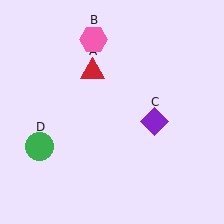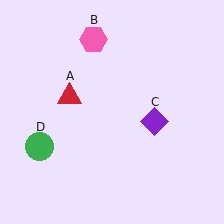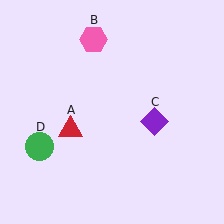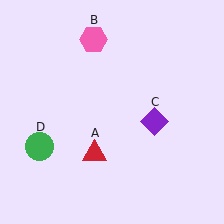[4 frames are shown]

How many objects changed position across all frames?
1 object changed position: red triangle (object A).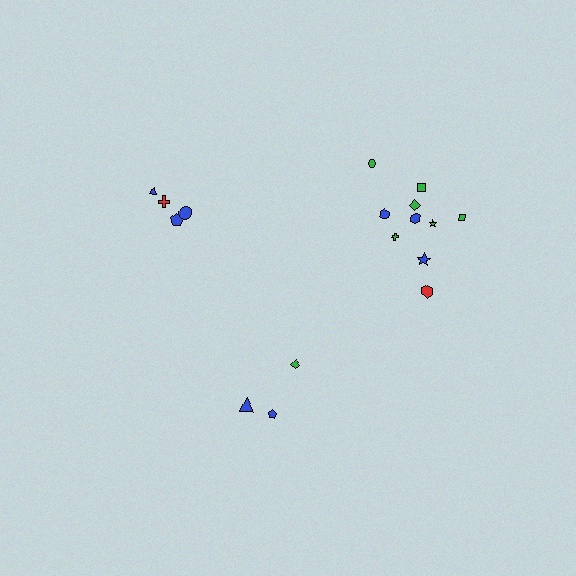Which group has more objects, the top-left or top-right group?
The top-right group.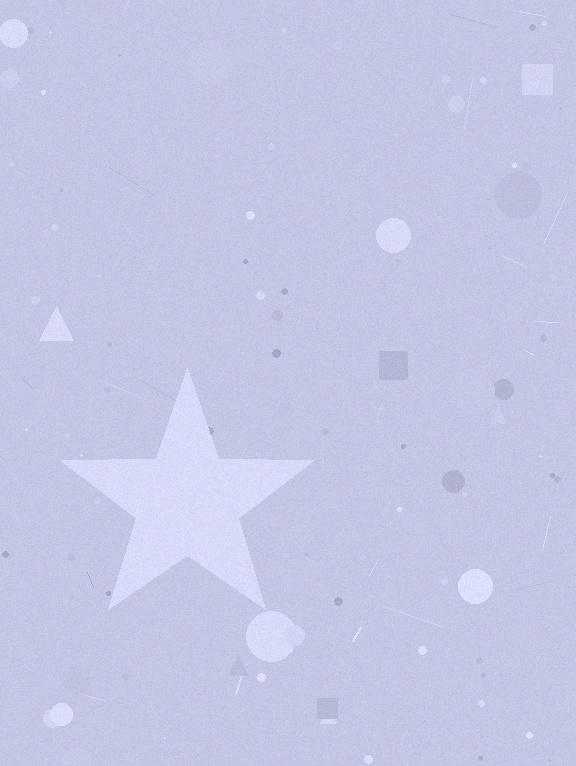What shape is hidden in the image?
A star is hidden in the image.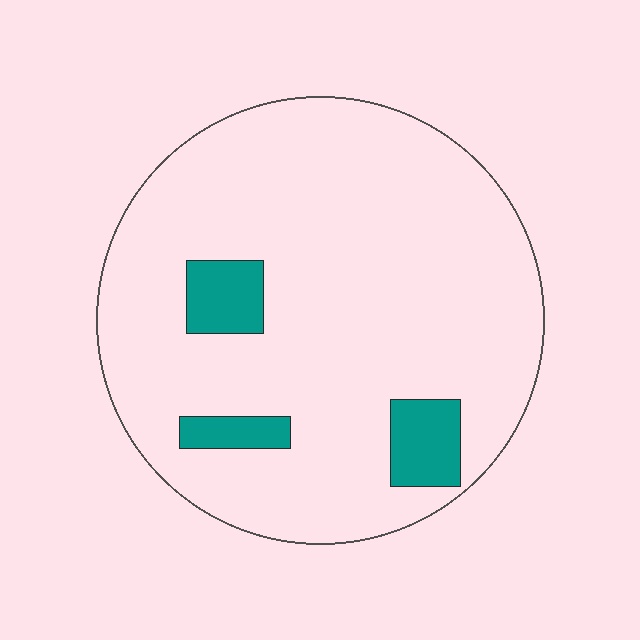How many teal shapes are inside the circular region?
3.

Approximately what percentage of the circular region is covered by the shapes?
Approximately 10%.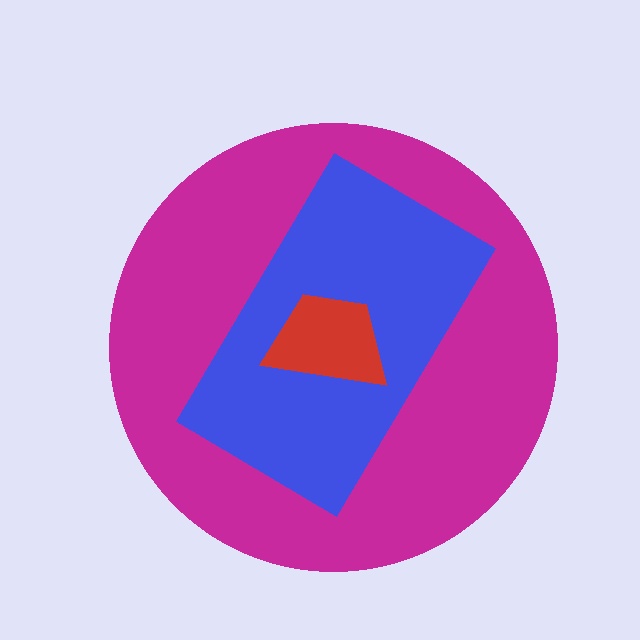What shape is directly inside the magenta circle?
The blue rectangle.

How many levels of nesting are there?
3.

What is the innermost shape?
The red trapezoid.